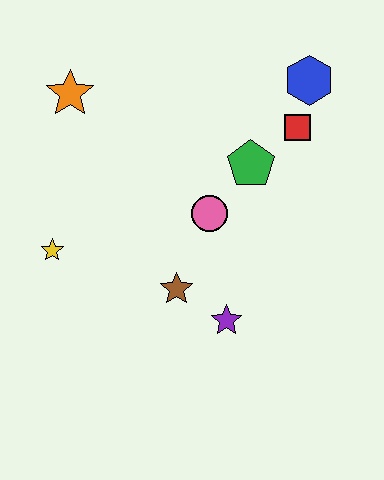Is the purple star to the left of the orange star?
No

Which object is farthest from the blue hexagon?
The yellow star is farthest from the blue hexagon.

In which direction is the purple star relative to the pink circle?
The purple star is below the pink circle.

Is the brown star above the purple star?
Yes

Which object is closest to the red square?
The blue hexagon is closest to the red square.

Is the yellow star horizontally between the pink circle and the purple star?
No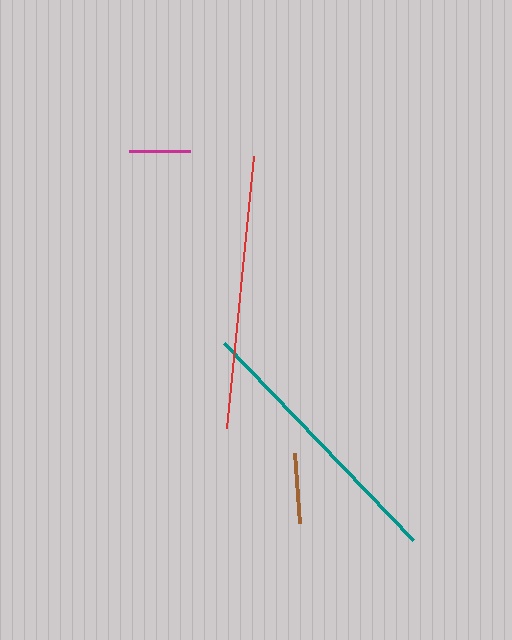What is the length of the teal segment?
The teal segment is approximately 274 pixels long.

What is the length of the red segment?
The red segment is approximately 274 pixels long.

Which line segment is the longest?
The red line is the longest at approximately 274 pixels.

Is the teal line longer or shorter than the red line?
The red line is longer than the teal line.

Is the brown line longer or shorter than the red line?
The red line is longer than the brown line.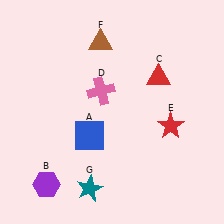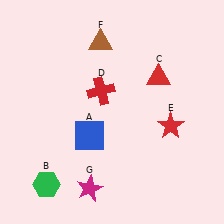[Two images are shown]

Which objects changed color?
B changed from purple to green. D changed from pink to red. G changed from teal to magenta.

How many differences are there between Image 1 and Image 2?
There are 3 differences between the two images.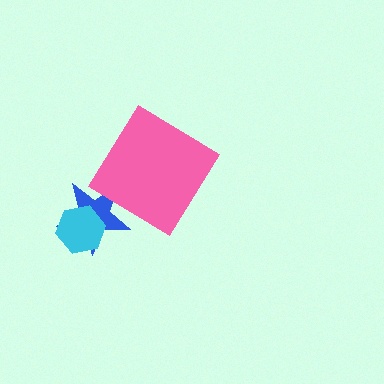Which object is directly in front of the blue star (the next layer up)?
The pink diamond is directly in front of the blue star.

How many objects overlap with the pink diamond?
1 object overlaps with the pink diamond.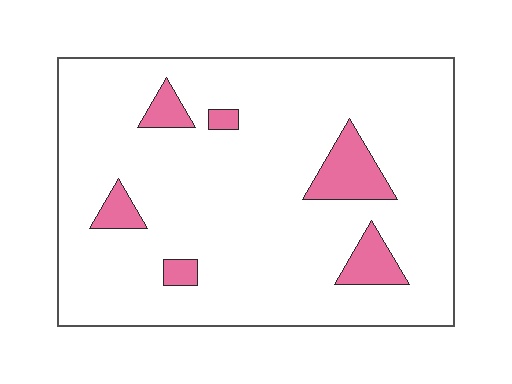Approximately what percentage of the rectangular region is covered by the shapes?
Approximately 10%.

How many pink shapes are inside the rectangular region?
6.